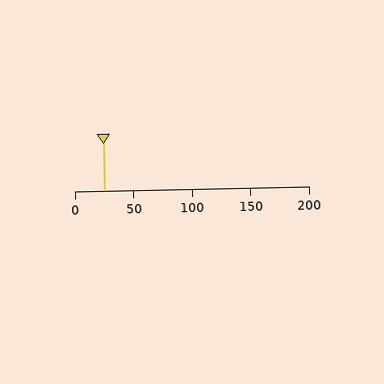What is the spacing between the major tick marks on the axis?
The major ticks are spaced 50 apart.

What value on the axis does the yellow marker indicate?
The marker indicates approximately 25.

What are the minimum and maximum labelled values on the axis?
The axis runs from 0 to 200.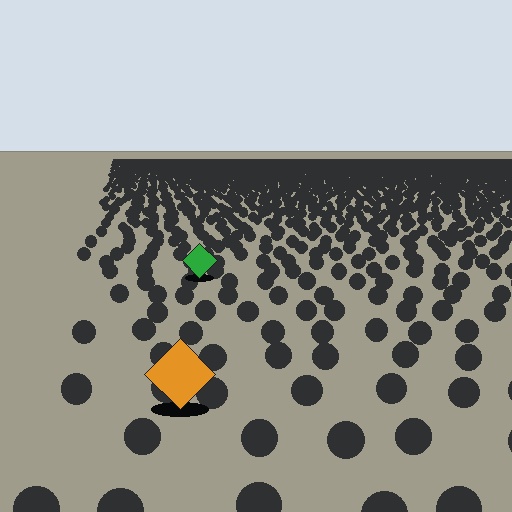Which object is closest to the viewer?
The orange diamond is closest. The texture marks near it are larger and more spread out.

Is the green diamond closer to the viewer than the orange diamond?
No. The orange diamond is closer — you can tell from the texture gradient: the ground texture is coarser near it.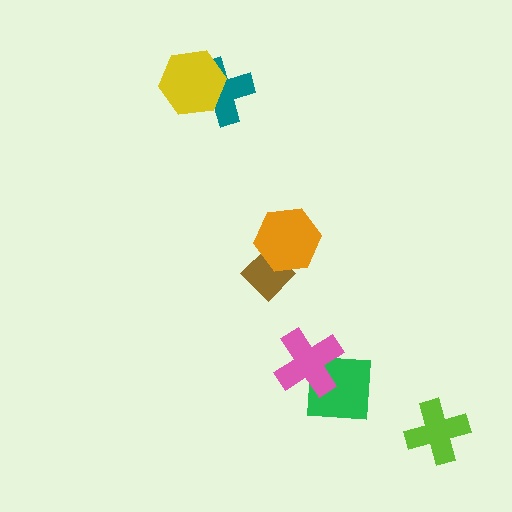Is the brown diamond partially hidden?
Yes, it is partially covered by another shape.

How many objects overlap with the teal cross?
1 object overlaps with the teal cross.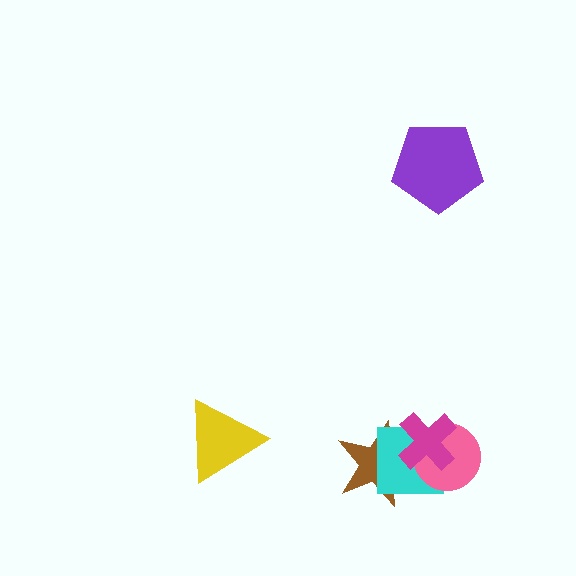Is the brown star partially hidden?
Yes, it is partially covered by another shape.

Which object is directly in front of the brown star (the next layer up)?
The cyan square is directly in front of the brown star.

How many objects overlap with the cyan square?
3 objects overlap with the cyan square.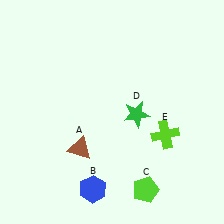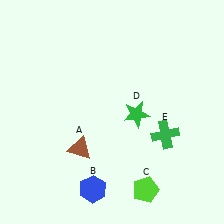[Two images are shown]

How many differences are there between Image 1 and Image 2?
There is 1 difference between the two images.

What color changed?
The cross (E) changed from lime in Image 1 to green in Image 2.